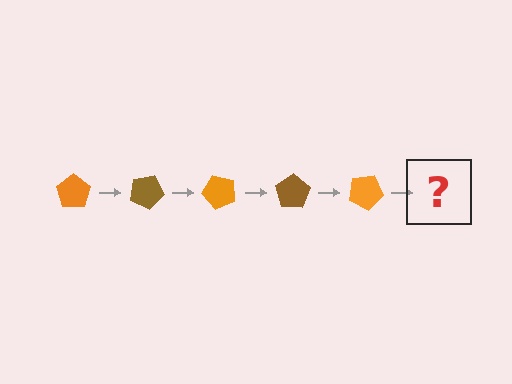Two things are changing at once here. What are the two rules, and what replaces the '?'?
The two rules are that it rotates 25 degrees each step and the color cycles through orange and brown. The '?' should be a brown pentagon, rotated 125 degrees from the start.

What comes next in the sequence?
The next element should be a brown pentagon, rotated 125 degrees from the start.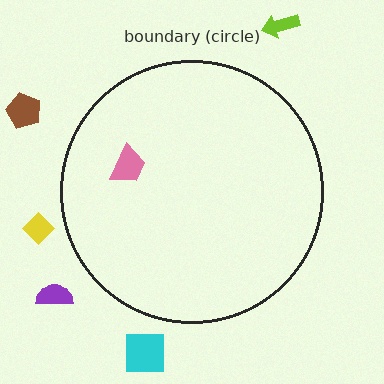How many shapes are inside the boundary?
1 inside, 5 outside.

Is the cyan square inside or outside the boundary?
Outside.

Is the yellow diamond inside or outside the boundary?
Outside.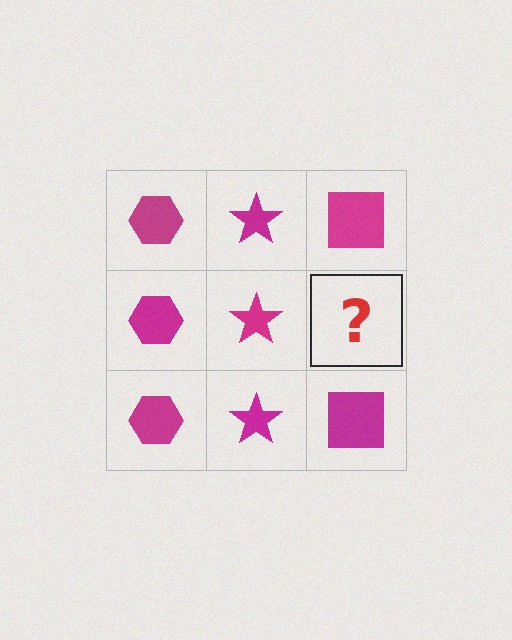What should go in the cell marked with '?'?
The missing cell should contain a magenta square.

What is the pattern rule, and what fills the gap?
The rule is that each column has a consistent shape. The gap should be filled with a magenta square.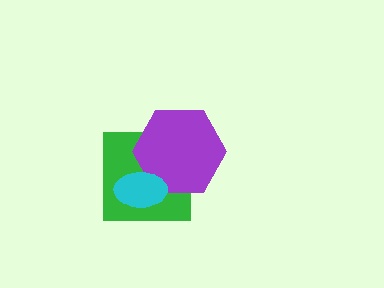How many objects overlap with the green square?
2 objects overlap with the green square.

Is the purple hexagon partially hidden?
Yes, it is partially covered by another shape.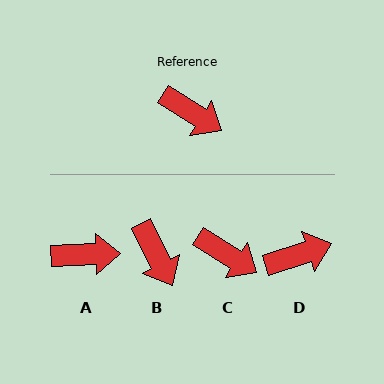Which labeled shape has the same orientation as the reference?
C.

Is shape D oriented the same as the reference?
No, it is off by about 50 degrees.